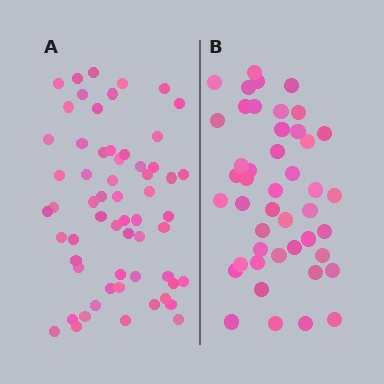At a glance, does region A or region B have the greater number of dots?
Region A (the left region) has more dots.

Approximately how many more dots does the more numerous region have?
Region A has approximately 15 more dots than region B.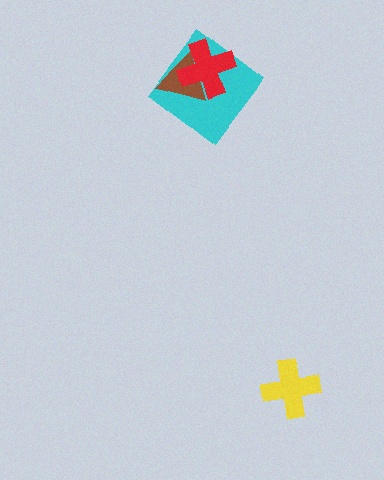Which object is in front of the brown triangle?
The red cross is in front of the brown triangle.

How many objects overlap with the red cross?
2 objects overlap with the red cross.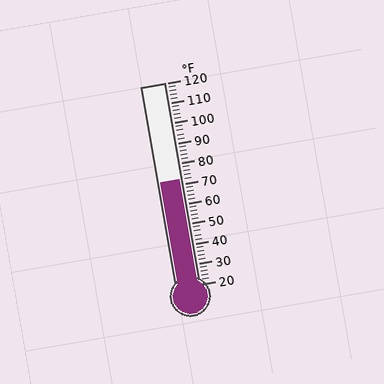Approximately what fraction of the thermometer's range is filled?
The thermometer is filled to approximately 50% of its range.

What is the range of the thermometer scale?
The thermometer scale ranges from 20°F to 120°F.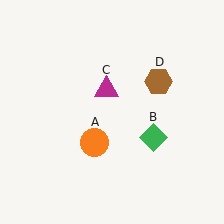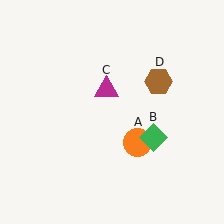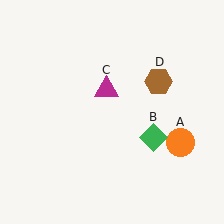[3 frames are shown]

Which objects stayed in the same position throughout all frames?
Green diamond (object B) and magenta triangle (object C) and brown hexagon (object D) remained stationary.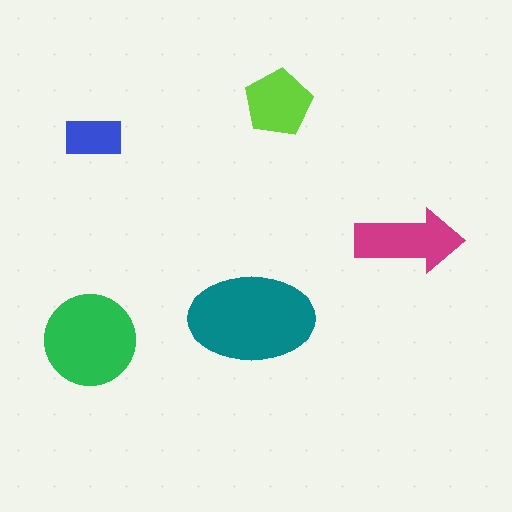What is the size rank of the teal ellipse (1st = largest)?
1st.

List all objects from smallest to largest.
The blue rectangle, the lime pentagon, the magenta arrow, the green circle, the teal ellipse.